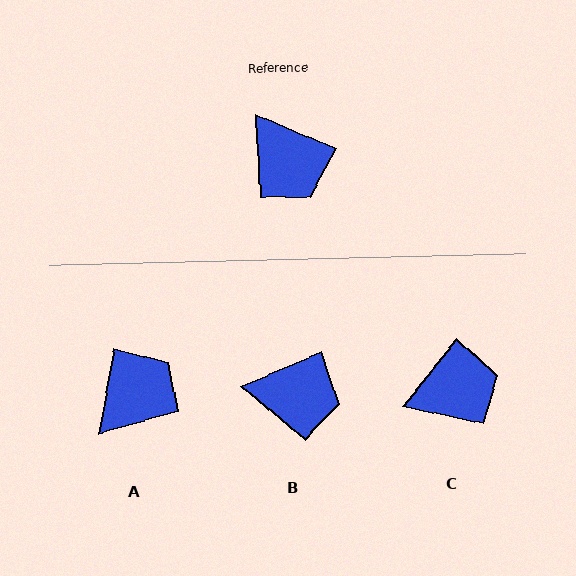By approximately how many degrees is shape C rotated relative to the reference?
Approximately 74 degrees counter-clockwise.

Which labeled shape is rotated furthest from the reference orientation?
A, about 103 degrees away.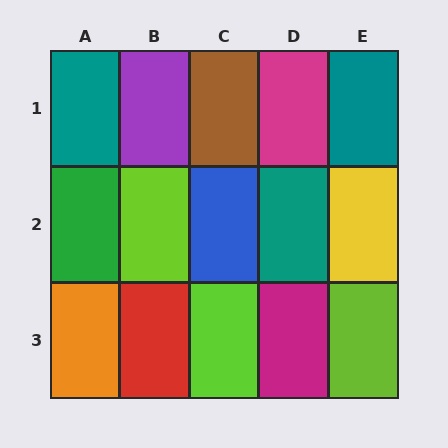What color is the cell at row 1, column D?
Magenta.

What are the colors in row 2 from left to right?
Green, lime, blue, teal, yellow.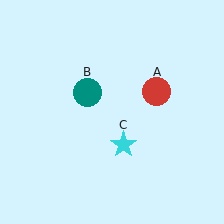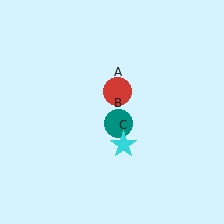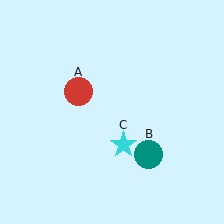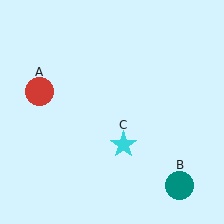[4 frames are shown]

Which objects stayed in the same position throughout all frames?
Cyan star (object C) remained stationary.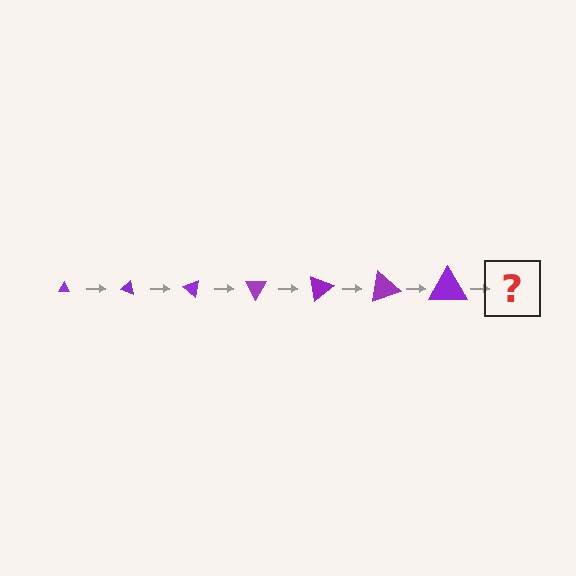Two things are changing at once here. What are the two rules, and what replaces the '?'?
The two rules are that the triangle grows larger each step and it rotates 20 degrees each step. The '?' should be a triangle, larger than the previous one and rotated 140 degrees from the start.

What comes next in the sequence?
The next element should be a triangle, larger than the previous one and rotated 140 degrees from the start.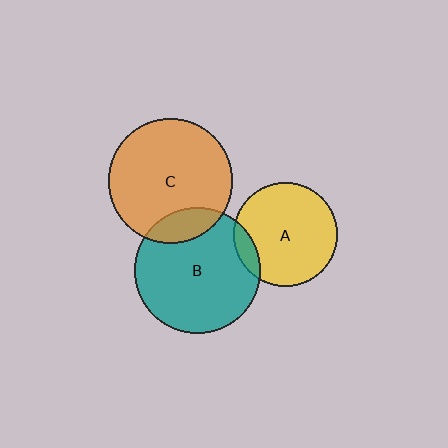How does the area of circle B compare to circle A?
Approximately 1.5 times.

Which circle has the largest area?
Circle B (teal).